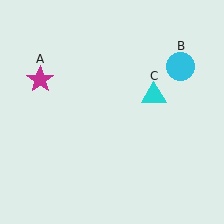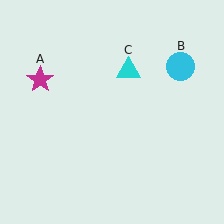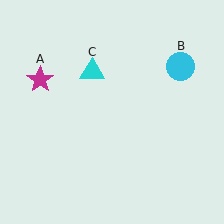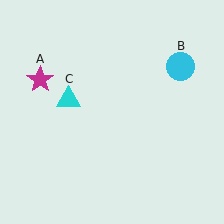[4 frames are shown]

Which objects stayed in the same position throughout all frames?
Magenta star (object A) and cyan circle (object B) remained stationary.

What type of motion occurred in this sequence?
The cyan triangle (object C) rotated counterclockwise around the center of the scene.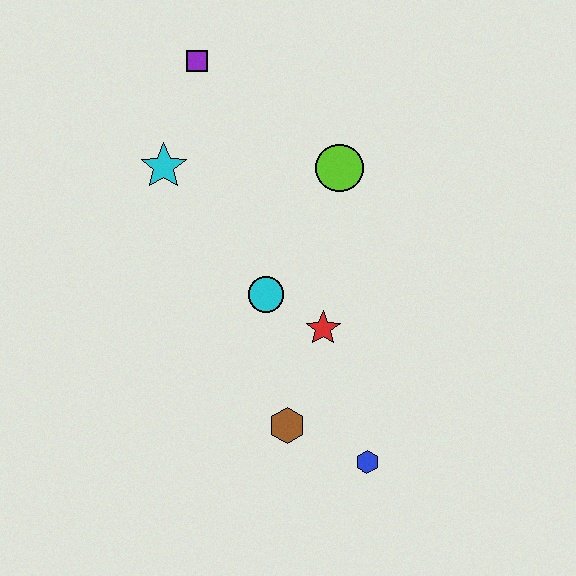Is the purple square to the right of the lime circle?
No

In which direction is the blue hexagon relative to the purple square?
The blue hexagon is below the purple square.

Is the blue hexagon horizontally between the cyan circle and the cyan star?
No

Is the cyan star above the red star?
Yes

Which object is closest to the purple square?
The cyan star is closest to the purple square.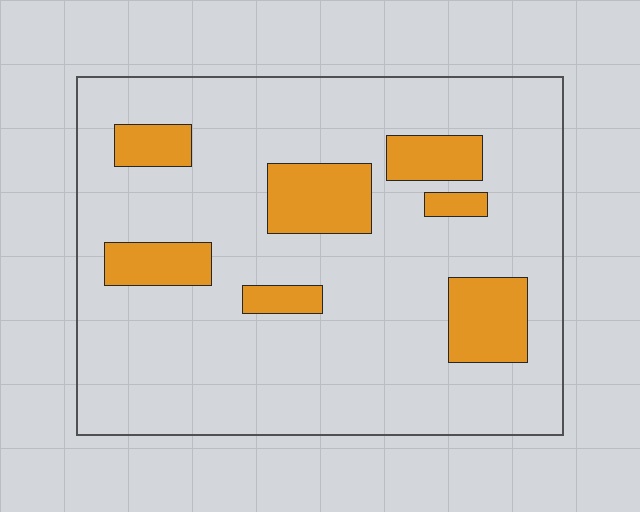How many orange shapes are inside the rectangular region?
7.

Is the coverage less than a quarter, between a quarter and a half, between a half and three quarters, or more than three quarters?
Less than a quarter.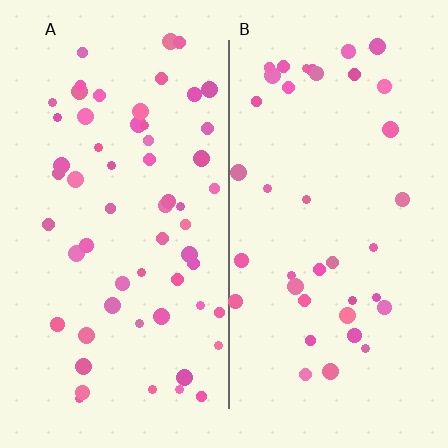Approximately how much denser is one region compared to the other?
Approximately 1.5× — region A over region B.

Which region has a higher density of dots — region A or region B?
A (the left).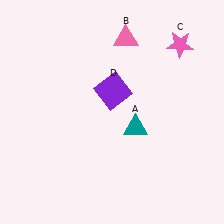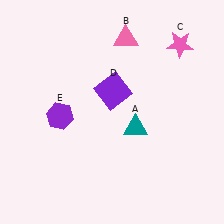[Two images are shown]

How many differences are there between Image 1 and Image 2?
There is 1 difference between the two images.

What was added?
A purple hexagon (E) was added in Image 2.